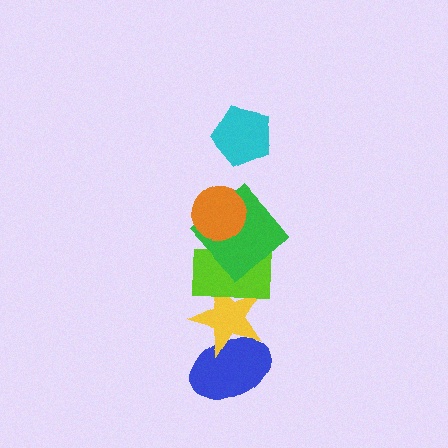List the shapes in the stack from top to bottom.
From top to bottom: the cyan pentagon, the orange circle, the green diamond, the lime rectangle, the yellow star, the blue ellipse.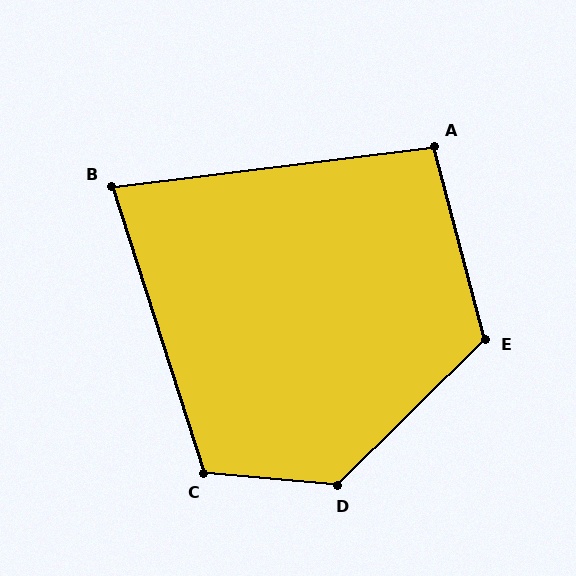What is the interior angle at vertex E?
Approximately 120 degrees (obtuse).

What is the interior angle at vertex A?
Approximately 98 degrees (obtuse).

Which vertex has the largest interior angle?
D, at approximately 130 degrees.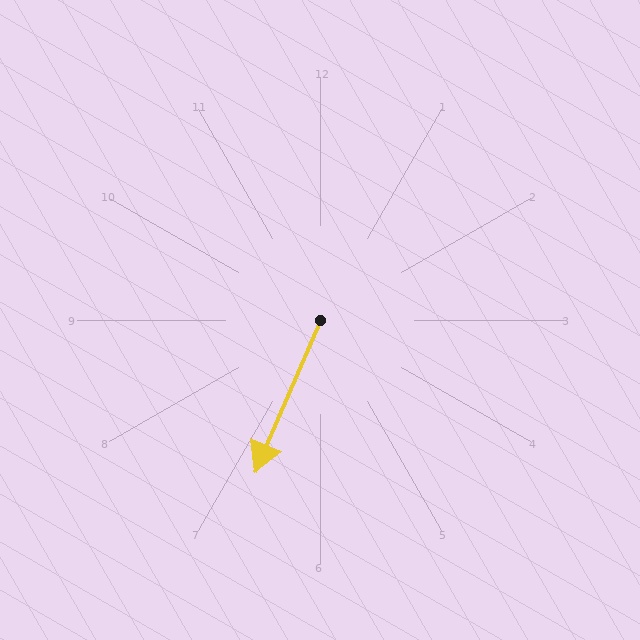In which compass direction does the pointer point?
Southwest.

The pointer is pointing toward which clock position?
Roughly 7 o'clock.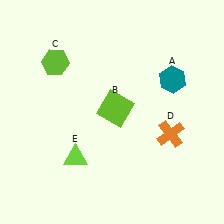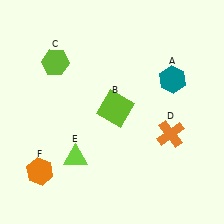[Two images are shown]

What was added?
An orange hexagon (F) was added in Image 2.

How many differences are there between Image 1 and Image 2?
There is 1 difference between the two images.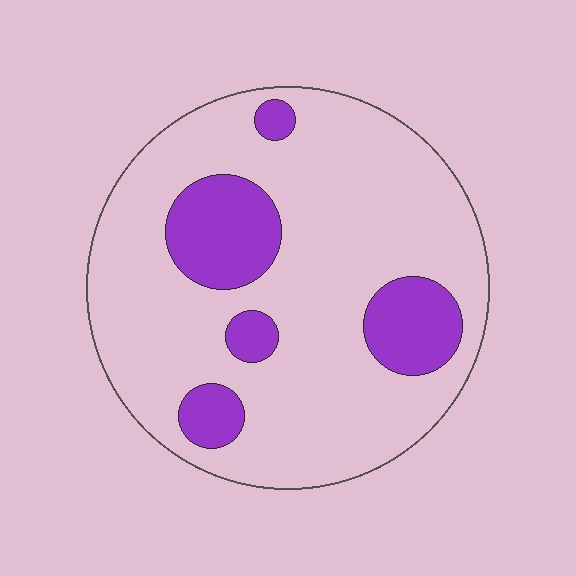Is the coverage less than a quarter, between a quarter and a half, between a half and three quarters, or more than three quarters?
Less than a quarter.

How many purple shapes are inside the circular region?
5.